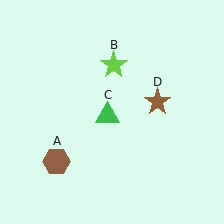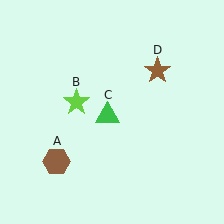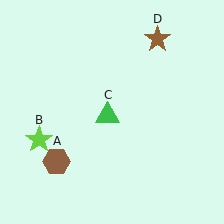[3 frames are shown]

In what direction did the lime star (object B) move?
The lime star (object B) moved down and to the left.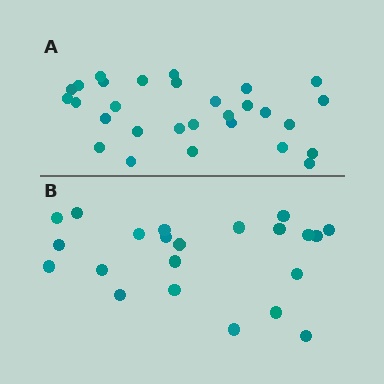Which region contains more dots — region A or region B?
Region A (the top region) has more dots.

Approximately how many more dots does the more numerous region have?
Region A has roughly 8 or so more dots than region B.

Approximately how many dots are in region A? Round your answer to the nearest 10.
About 30 dots. (The exact count is 29, which rounds to 30.)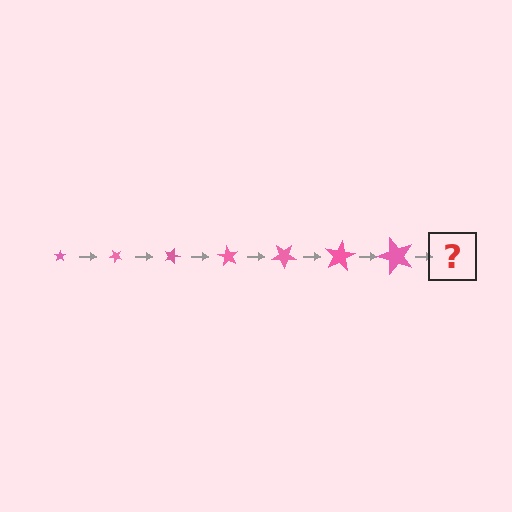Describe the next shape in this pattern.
It should be a star, larger than the previous one and rotated 315 degrees from the start.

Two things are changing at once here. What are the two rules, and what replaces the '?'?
The two rules are that the star grows larger each step and it rotates 45 degrees each step. The '?' should be a star, larger than the previous one and rotated 315 degrees from the start.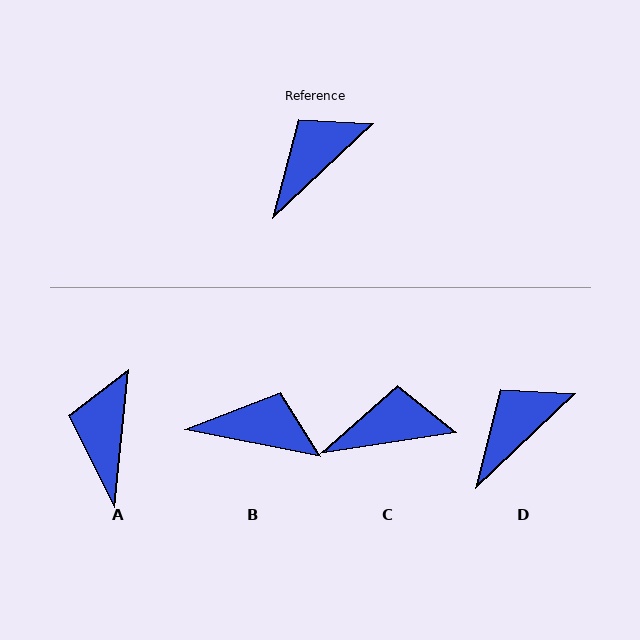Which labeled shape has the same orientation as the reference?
D.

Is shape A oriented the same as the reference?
No, it is off by about 41 degrees.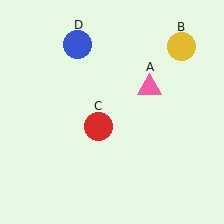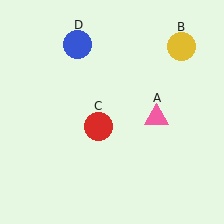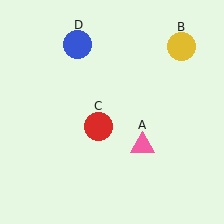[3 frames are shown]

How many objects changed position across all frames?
1 object changed position: pink triangle (object A).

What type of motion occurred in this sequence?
The pink triangle (object A) rotated clockwise around the center of the scene.